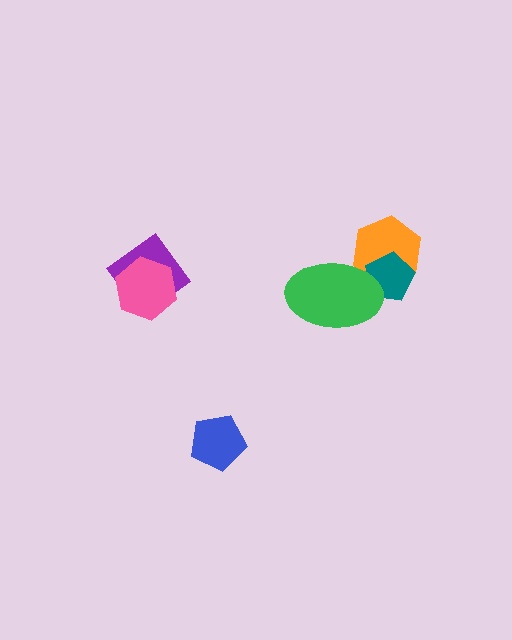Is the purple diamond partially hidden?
Yes, it is partially covered by another shape.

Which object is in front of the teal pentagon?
The green ellipse is in front of the teal pentagon.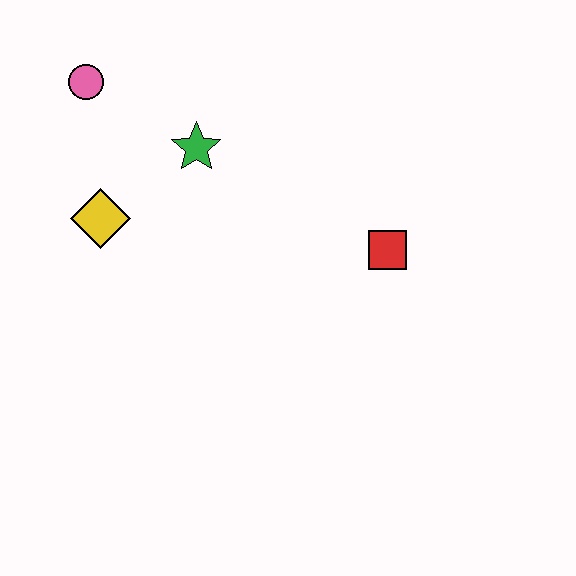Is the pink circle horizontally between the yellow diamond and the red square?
No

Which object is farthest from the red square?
The pink circle is farthest from the red square.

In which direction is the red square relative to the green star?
The red square is to the right of the green star.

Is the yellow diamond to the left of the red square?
Yes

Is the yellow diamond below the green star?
Yes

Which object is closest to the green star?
The yellow diamond is closest to the green star.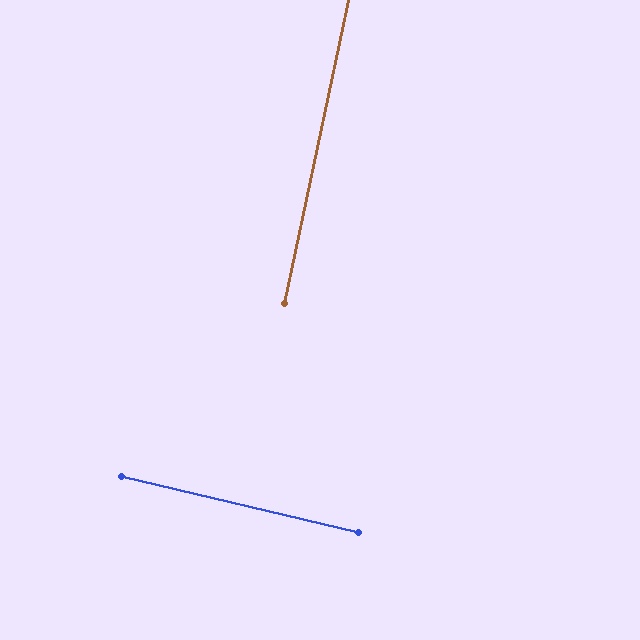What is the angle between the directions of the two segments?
Approximately 89 degrees.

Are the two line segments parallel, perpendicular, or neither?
Perpendicular — they meet at approximately 89°.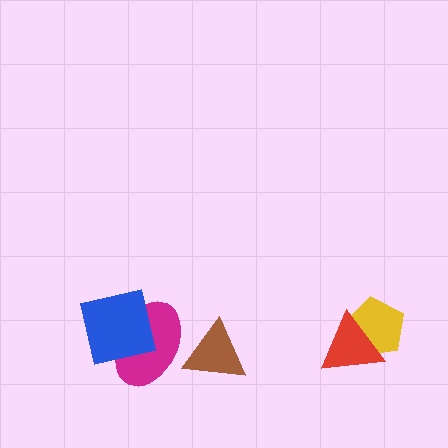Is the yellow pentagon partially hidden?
Yes, it is partially covered by another shape.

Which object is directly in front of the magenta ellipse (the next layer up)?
The brown triangle is directly in front of the magenta ellipse.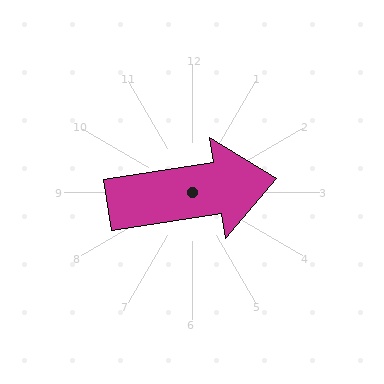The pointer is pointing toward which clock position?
Roughly 3 o'clock.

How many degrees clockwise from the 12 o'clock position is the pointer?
Approximately 81 degrees.